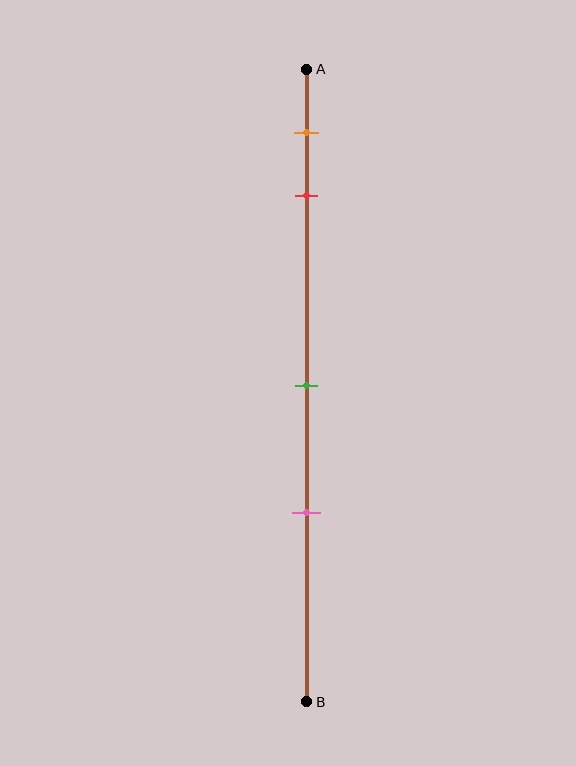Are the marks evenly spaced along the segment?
No, the marks are not evenly spaced.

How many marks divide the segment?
There are 4 marks dividing the segment.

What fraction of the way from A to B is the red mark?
The red mark is approximately 20% (0.2) of the way from A to B.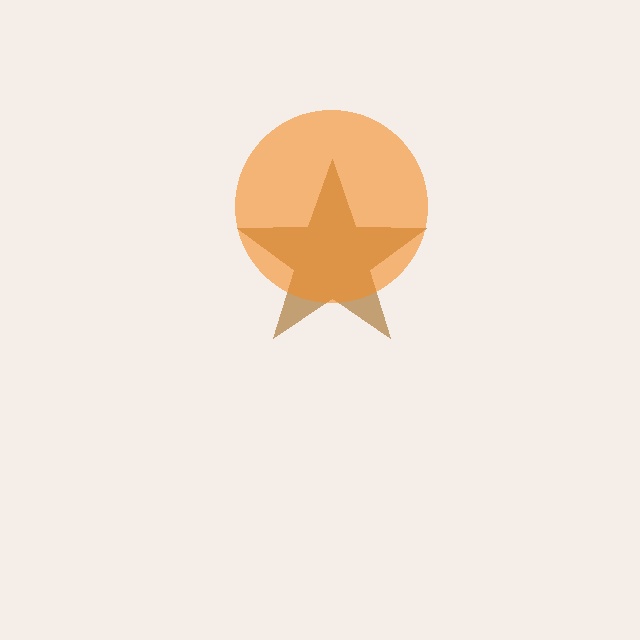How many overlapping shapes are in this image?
There are 2 overlapping shapes in the image.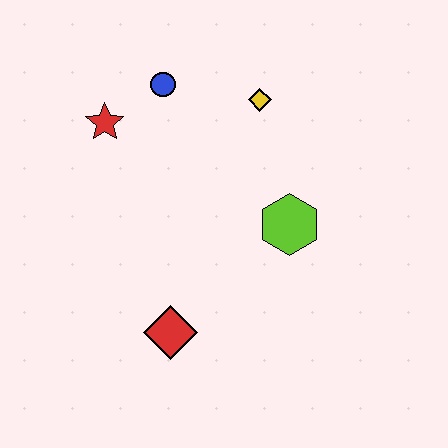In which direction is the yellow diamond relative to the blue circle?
The yellow diamond is to the right of the blue circle.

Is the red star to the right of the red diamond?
No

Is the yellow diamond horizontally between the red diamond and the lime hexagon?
Yes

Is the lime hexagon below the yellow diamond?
Yes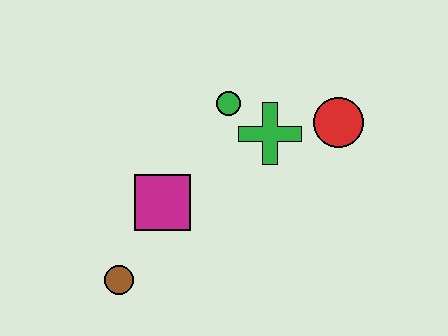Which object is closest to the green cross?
The green circle is closest to the green cross.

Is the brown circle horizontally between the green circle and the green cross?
No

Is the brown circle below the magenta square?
Yes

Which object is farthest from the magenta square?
The red circle is farthest from the magenta square.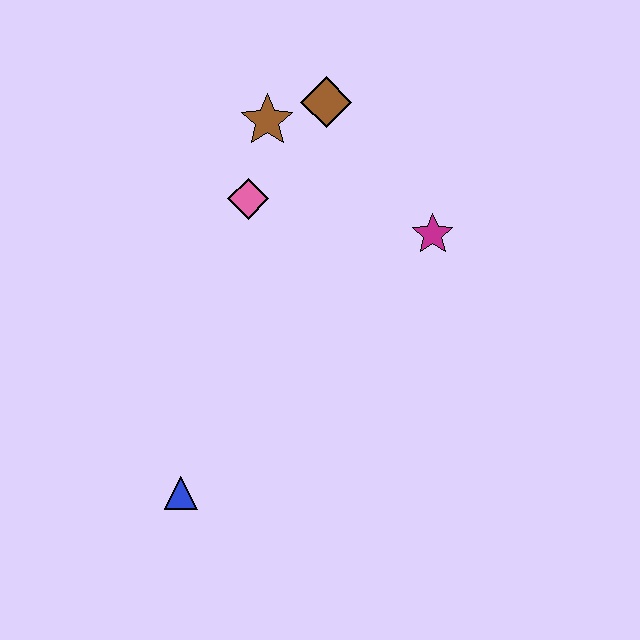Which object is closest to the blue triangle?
The pink diamond is closest to the blue triangle.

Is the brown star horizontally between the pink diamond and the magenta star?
Yes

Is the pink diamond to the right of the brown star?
No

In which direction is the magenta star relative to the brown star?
The magenta star is to the right of the brown star.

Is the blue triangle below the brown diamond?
Yes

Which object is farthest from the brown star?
The blue triangle is farthest from the brown star.